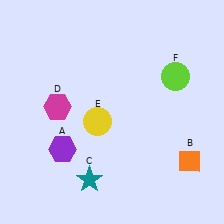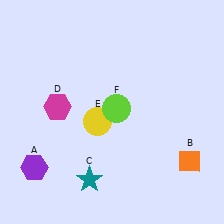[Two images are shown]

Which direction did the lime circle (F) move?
The lime circle (F) moved left.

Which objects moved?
The objects that moved are: the purple hexagon (A), the lime circle (F).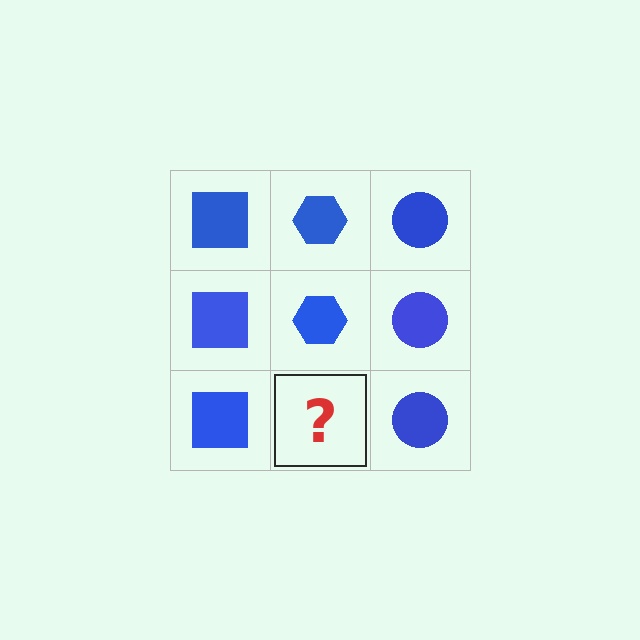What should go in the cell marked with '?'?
The missing cell should contain a blue hexagon.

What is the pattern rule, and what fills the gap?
The rule is that each column has a consistent shape. The gap should be filled with a blue hexagon.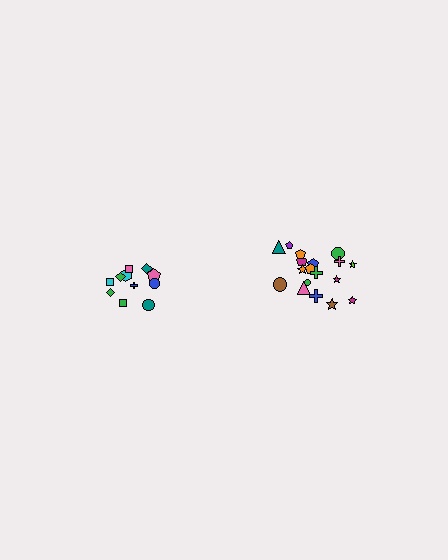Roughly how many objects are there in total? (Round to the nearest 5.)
Roughly 30 objects in total.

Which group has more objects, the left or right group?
The right group.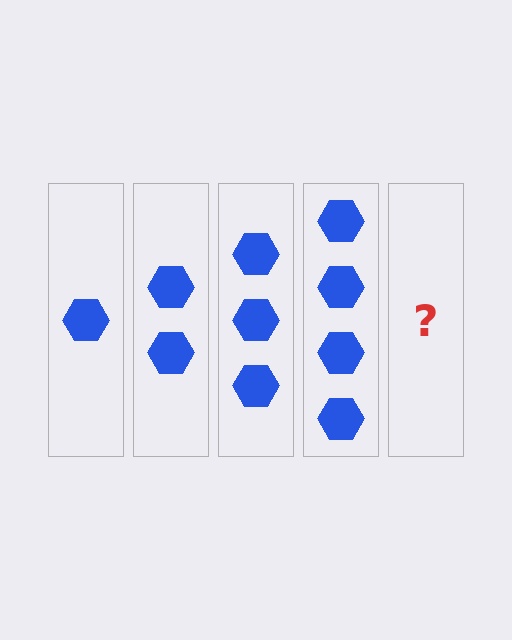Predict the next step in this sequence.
The next step is 5 hexagons.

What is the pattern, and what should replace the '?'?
The pattern is that each step adds one more hexagon. The '?' should be 5 hexagons.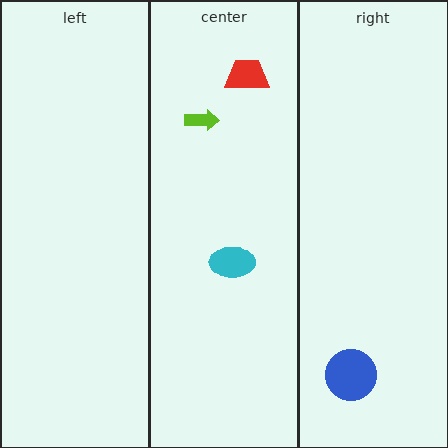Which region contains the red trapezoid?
The center region.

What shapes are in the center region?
The cyan ellipse, the red trapezoid, the lime arrow.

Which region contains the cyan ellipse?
The center region.